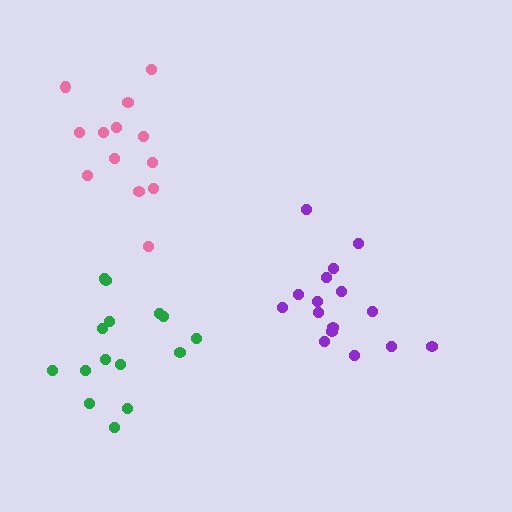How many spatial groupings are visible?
There are 3 spatial groupings.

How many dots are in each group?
Group 1: 16 dots, Group 2: 13 dots, Group 3: 15 dots (44 total).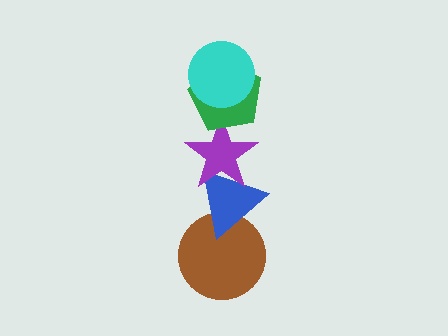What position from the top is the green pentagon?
The green pentagon is 2nd from the top.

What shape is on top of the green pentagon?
The cyan circle is on top of the green pentagon.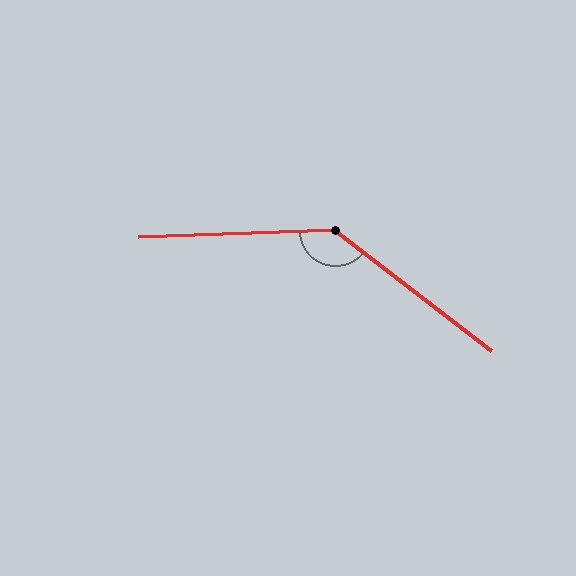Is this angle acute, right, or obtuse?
It is obtuse.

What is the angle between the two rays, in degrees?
Approximately 141 degrees.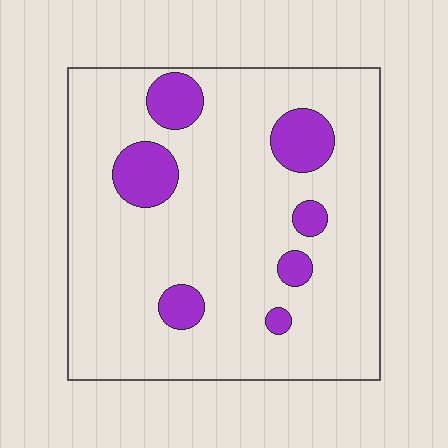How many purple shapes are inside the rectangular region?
7.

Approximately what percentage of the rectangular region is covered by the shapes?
Approximately 15%.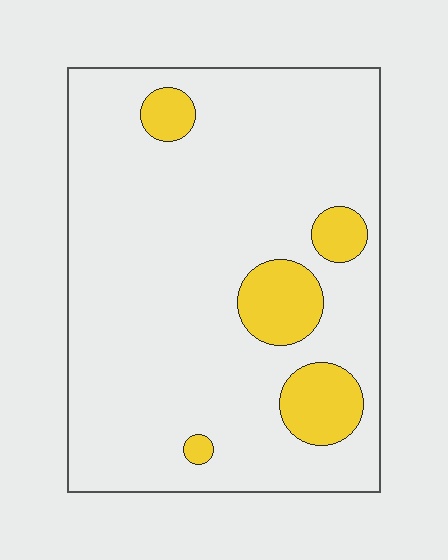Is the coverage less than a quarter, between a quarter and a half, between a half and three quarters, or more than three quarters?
Less than a quarter.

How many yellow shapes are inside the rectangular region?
5.